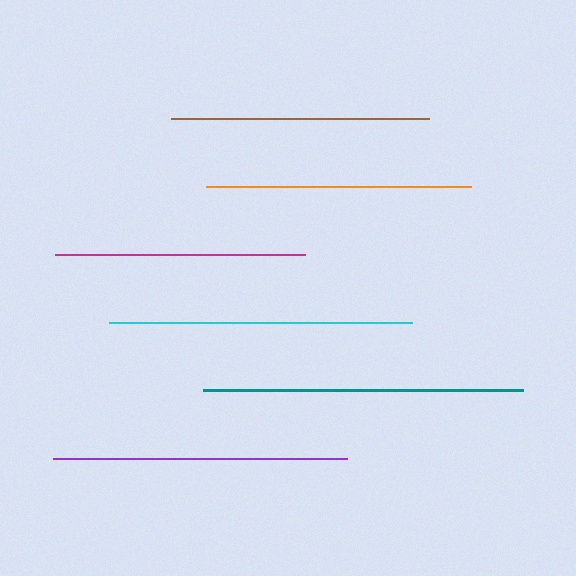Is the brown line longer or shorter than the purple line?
The purple line is longer than the brown line.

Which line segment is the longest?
The teal line is the longest at approximately 320 pixels.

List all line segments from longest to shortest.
From longest to shortest: teal, cyan, purple, orange, brown, magenta.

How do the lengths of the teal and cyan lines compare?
The teal and cyan lines are approximately the same length.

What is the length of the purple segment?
The purple segment is approximately 294 pixels long.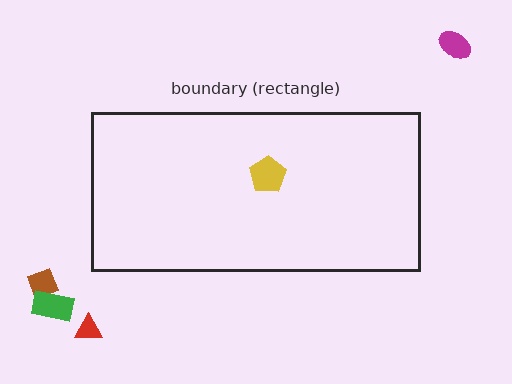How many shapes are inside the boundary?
1 inside, 4 outside.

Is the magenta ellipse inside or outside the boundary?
Outside.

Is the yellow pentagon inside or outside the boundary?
Inside.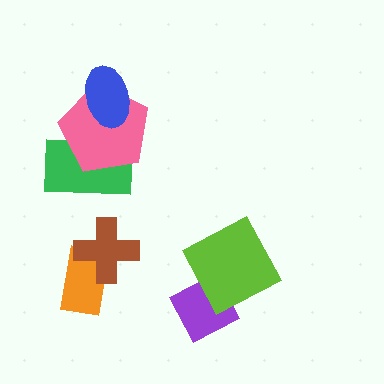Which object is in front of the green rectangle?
The pink pentagon is in front of the green rectangle.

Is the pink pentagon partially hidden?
Yes, it is partially covered by another shape.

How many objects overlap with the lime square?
1 object overlaps with the lime square.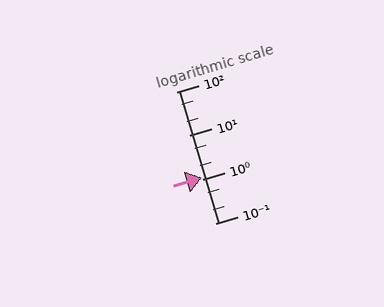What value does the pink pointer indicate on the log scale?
The pointer indicates approximately 1.1.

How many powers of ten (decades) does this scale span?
The scale spans 3 decades, from 0.1 to 100.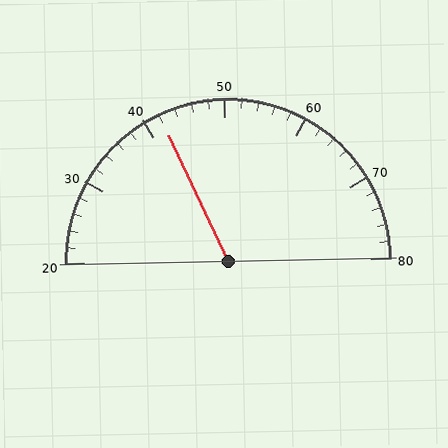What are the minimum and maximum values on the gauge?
The gauge ranges from 20 to 80.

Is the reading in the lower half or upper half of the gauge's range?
The reading is in the lower half of the range (20 to 80).